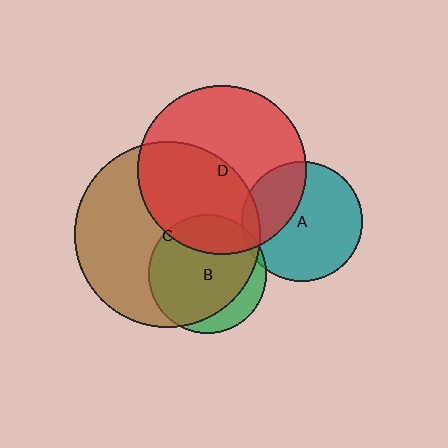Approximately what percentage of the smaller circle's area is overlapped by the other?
Approximately 30%.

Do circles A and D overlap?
Yes.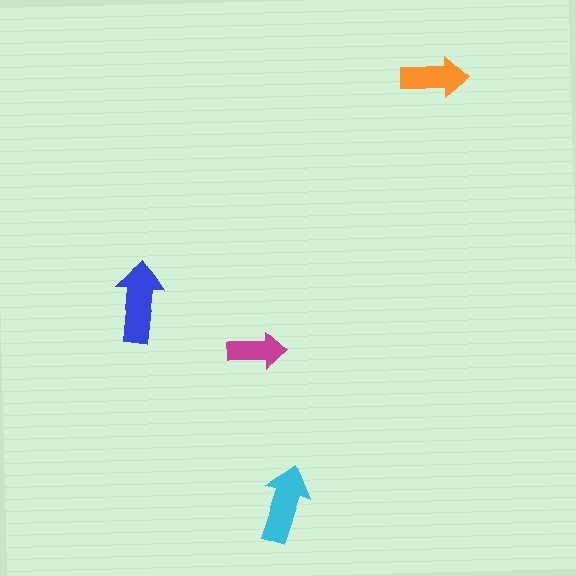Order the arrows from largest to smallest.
the blue one, the cyan one, the orange one, the magenta one.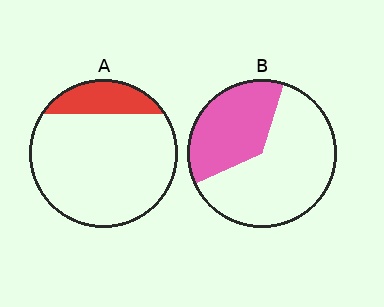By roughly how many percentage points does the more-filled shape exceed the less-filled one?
By roughly 20 percentage points (B over A).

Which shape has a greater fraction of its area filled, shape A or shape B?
Shape B.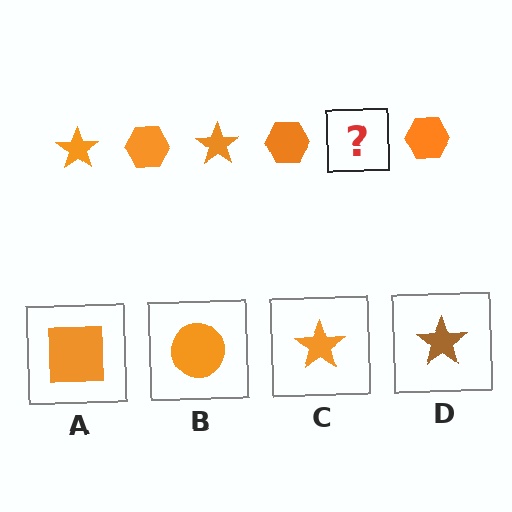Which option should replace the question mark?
Option C.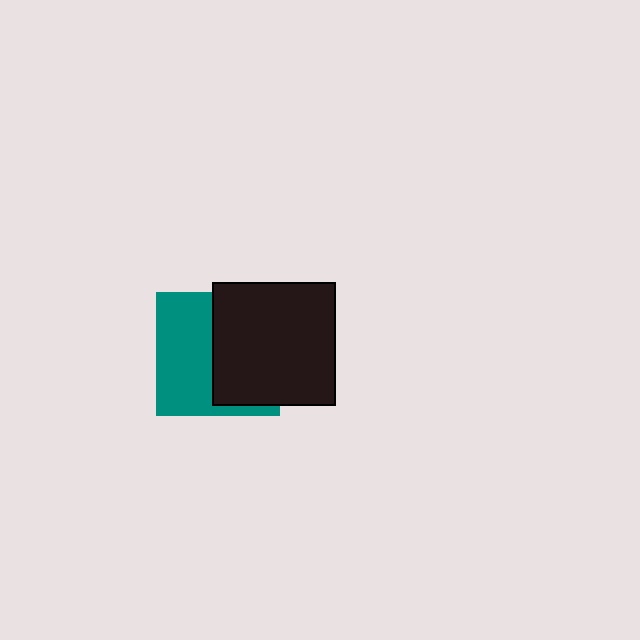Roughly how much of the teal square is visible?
About half of it is visible (roughly 50%).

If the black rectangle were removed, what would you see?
You would see the complete teal square.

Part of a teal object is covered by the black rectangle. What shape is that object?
It is a square.